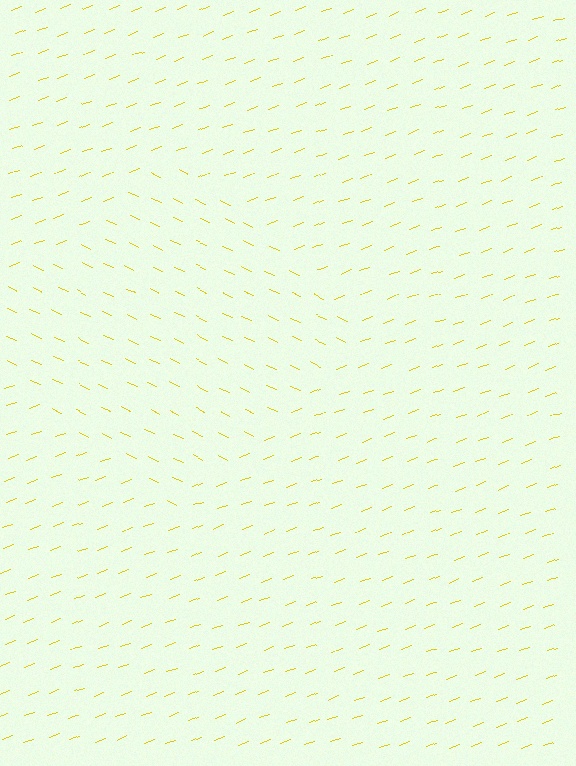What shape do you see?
I see a diamond.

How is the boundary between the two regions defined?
The boundary is defined purely by a change in line orientation (approximately 45 degrees difference). All lines are the same color and thickness.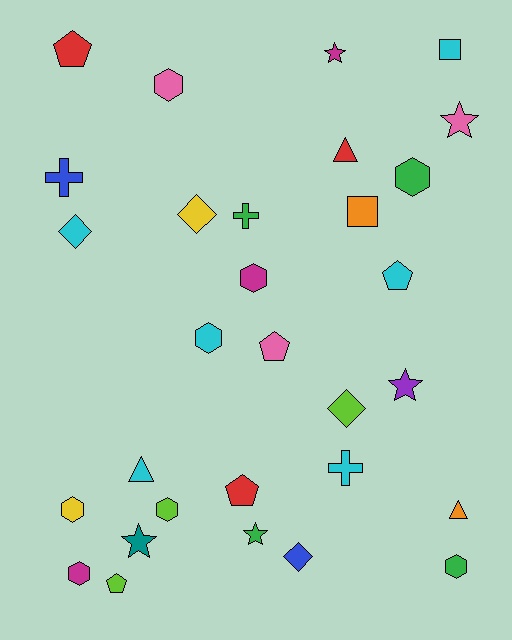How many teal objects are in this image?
There is 1 teal object.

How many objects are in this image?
There are 30 objects.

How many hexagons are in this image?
There are 8 hexagons.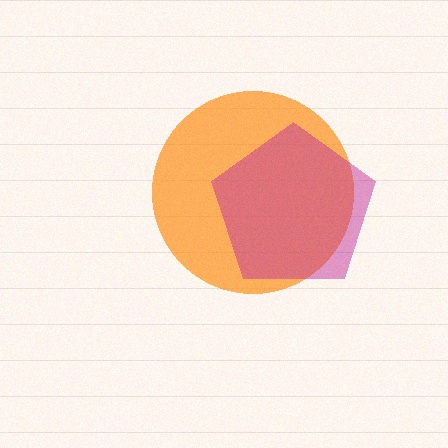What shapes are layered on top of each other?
The layered shapes are: an orange circle, a magenta pentagon.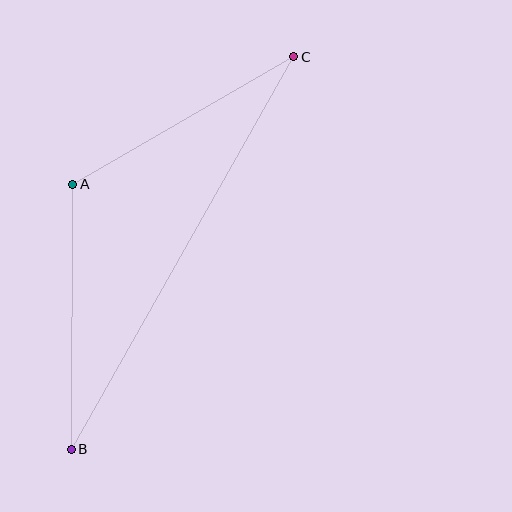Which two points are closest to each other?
Points A and C are closest to each other.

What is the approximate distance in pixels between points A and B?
The distance between A and B is approximately 265 pixels.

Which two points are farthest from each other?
Points B and C are farthest from each other.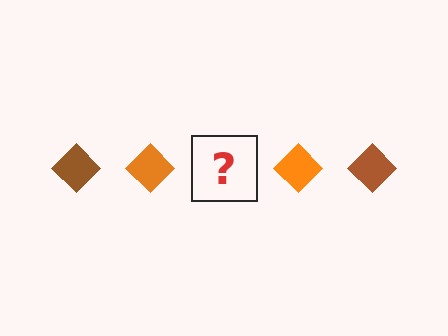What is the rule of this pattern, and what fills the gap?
The rule is that the pattern cycles through brown, orange diamonds. The gap should be filled with a brown diamond.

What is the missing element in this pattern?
The missing element is a brown diamond.